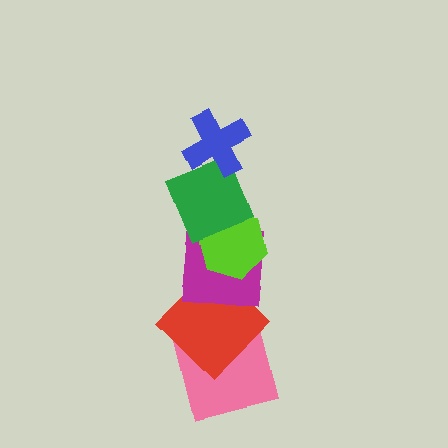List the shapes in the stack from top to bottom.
From top to bottom: the blue cross, the green square, the lime hexagon, the magenta square, the red diamond, the pink square.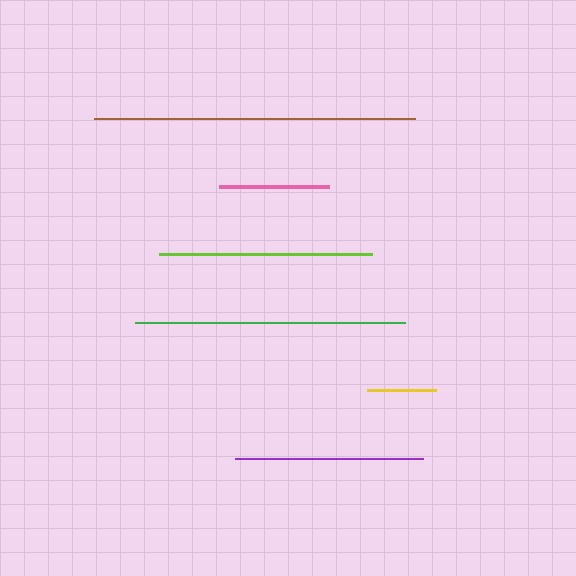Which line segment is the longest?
The brown line is the longest at approximately 321 pixels.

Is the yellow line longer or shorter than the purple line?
The purple line is longer than the yellow line.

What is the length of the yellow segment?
The yellow segment is approximately 69 pixels long.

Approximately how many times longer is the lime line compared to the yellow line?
The lime line is approximately 3.1 times the length of the yellow line.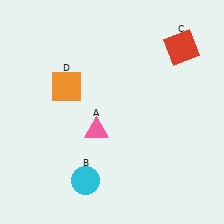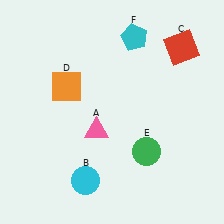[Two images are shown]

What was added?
A green circle (E), a cyan pentagon (F) were added in Image 2.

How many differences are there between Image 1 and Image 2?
There are 2 differences between the two images.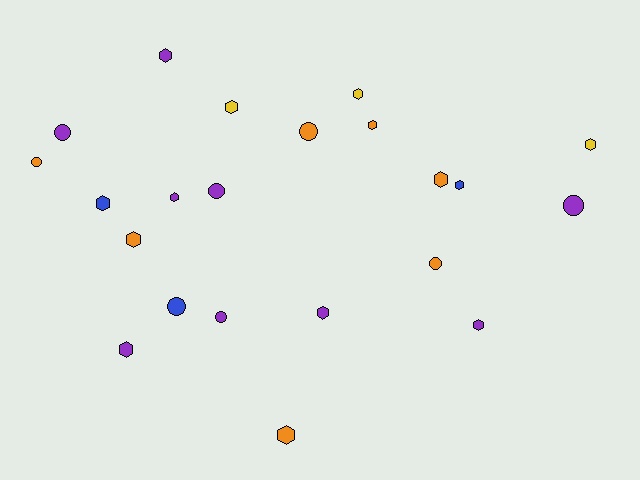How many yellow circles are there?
There are no yellow circles.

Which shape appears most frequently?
Hexagon, with 14 objects.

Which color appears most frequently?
Purple, with 9 objects.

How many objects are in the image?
There are 22 objects.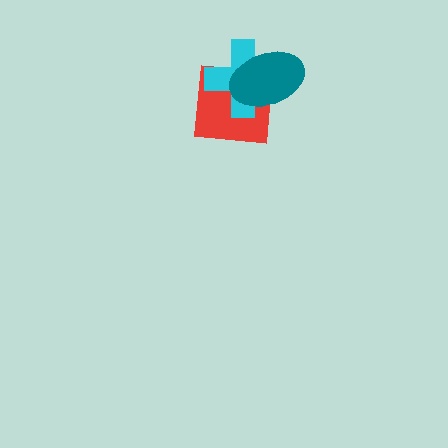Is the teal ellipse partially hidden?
No, no other shape covers it.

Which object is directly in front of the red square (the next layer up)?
The cyan cross is directly in front of the red square.